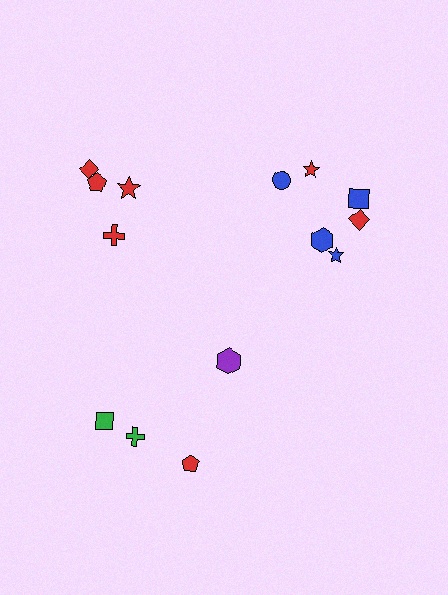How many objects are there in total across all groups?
There are 14 objects.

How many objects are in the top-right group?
There are 6 objects.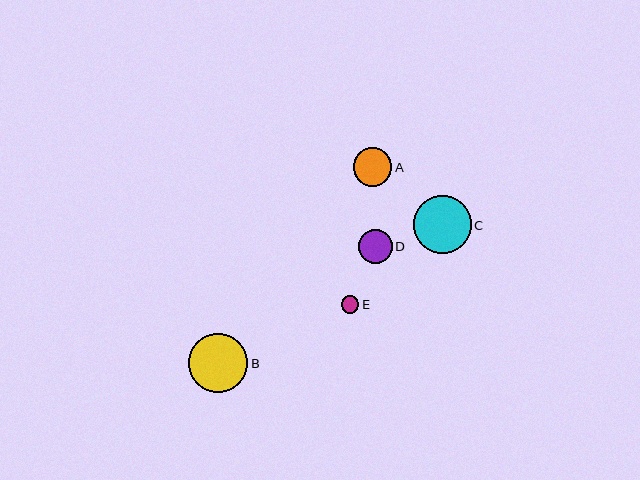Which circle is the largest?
Circle B is the largest with a size of approximately 59 pixels.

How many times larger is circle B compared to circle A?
Circle B is approximately 1.5 times the size of circle A.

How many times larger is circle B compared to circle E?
Circle B is approximately 3.4 times the size of circle E.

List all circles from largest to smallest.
From largest to smallest: B, C, A, D, E.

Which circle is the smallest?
Circle E is the smallest with a size of approximately 18 pixels.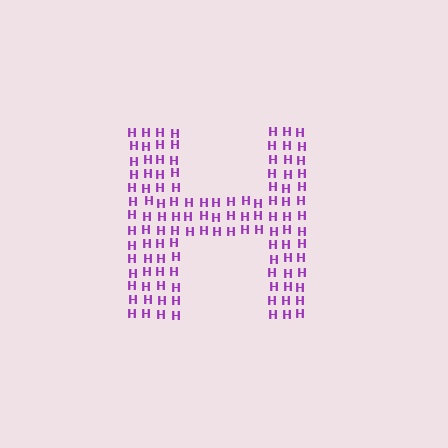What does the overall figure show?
The overall figure shows the letter H.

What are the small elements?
The small elements are letter H's.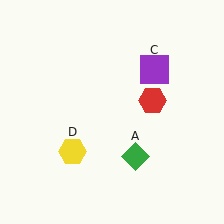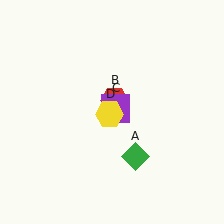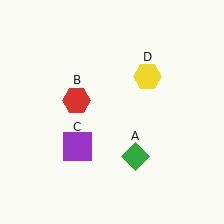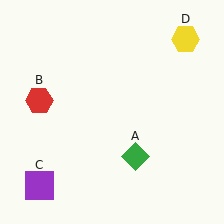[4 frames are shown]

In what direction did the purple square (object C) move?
The purple square (object C) moved down and to the left.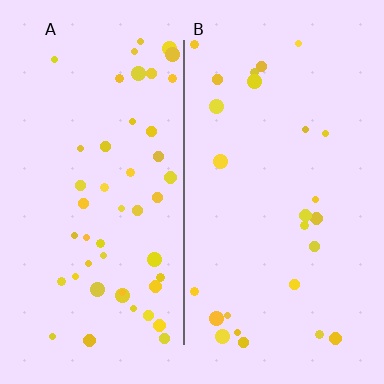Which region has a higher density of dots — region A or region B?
A (the left).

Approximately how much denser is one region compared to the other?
Approximately 1.9× — region A over region B.